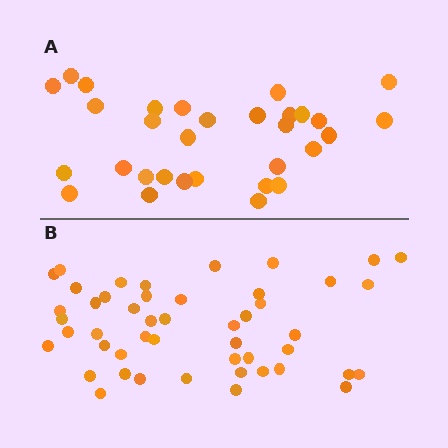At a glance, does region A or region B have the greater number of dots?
Region B (the bottom region) has more dots.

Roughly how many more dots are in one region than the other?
Region B has approximately 15 more dots than region A.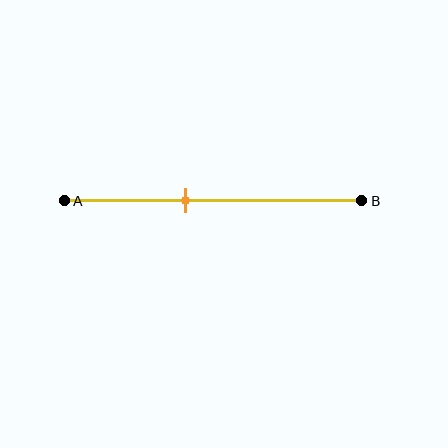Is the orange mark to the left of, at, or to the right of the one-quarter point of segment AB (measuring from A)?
The orange mark is to the right of the one-quarter point of segment AB.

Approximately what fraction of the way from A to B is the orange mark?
The orange mark is approximately 40% of the way from A to B.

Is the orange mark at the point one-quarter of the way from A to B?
No, the mark is at about 40% from A, not at the 25% one-quarter point.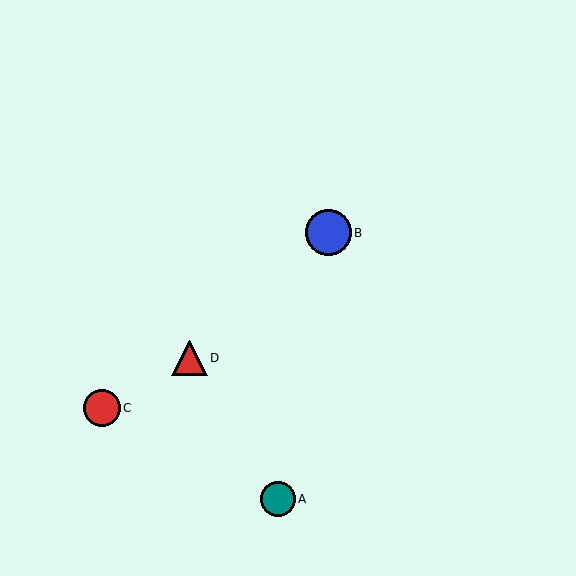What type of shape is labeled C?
Shape C is a red circle.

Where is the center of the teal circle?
The center of the teal circle is at (278, 499).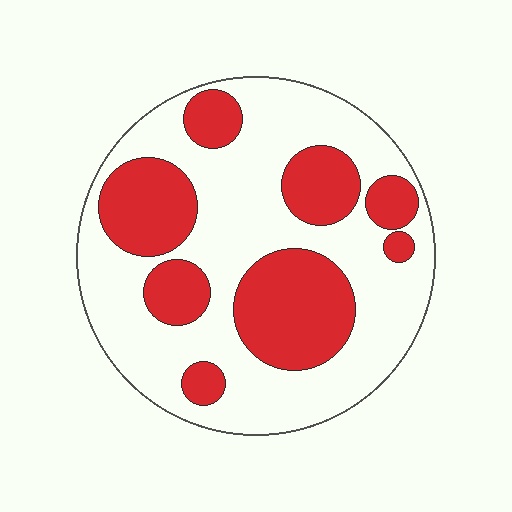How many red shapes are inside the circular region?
8.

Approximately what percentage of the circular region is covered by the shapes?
Approximately 35%.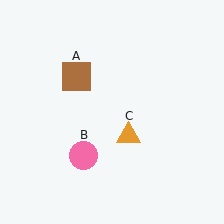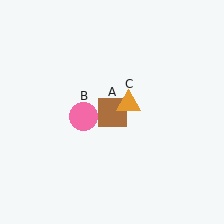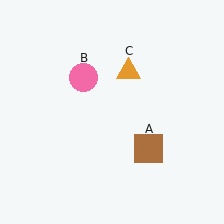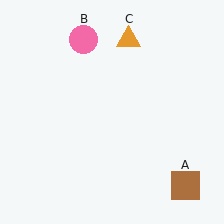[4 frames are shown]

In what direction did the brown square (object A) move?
The brown square (object A) moved down and to the right.